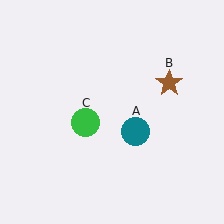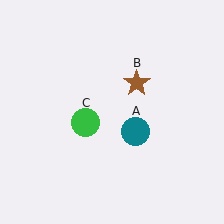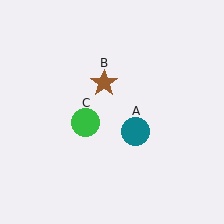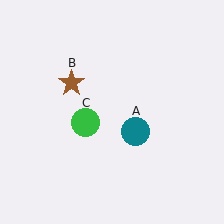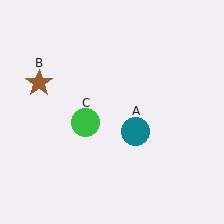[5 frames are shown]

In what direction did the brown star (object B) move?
The brown star (object B) moved left.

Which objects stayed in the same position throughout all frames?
Teal circle (object A) and green circle (object C) remained stationary.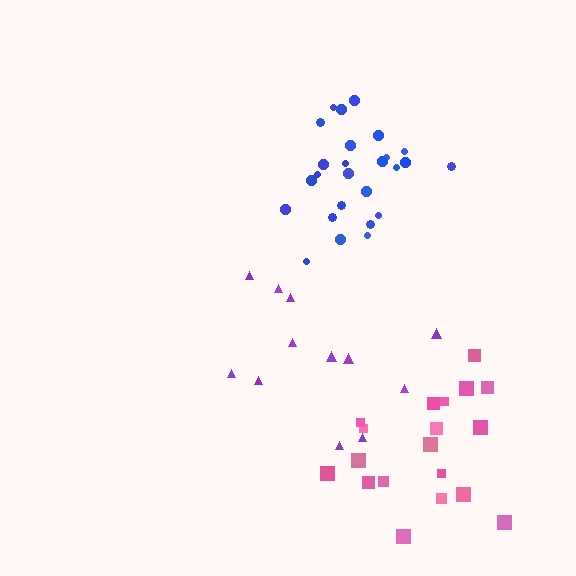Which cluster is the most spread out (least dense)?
Purple.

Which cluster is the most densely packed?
Blue.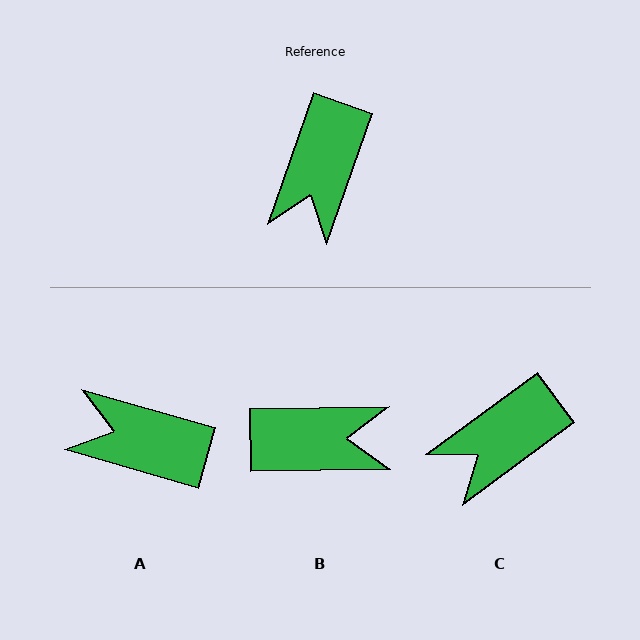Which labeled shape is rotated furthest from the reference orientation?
B, about 110 degrees away.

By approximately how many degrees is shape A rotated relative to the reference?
Approximately 87 degrees clockwise.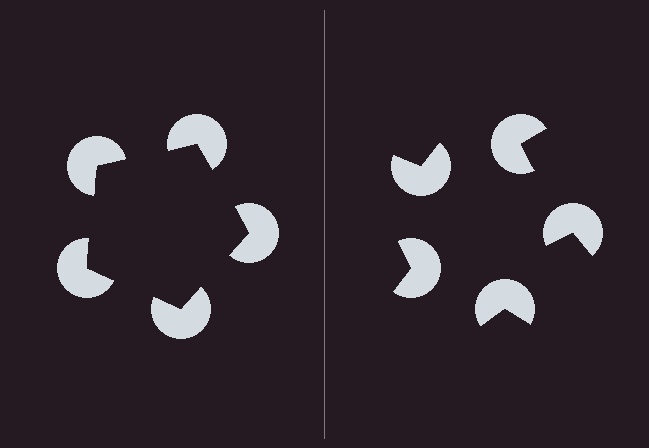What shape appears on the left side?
An illusory pentagon.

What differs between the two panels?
The pac-man discs are positioned identically on both sides; only the wedge orientations differ. On the left they align to a pentagon; on the right they are misaligned.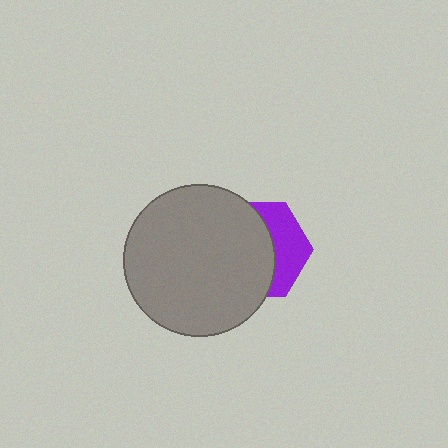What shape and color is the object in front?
The object in front is a gray circle.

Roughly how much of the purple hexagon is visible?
A small part of it is visible (roughly 37%).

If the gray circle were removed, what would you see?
You would see the complete purple hexagon.